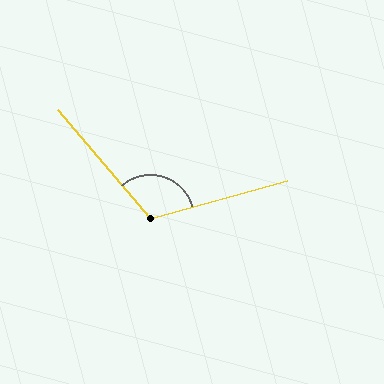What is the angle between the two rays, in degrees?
Approximately 115 degrees.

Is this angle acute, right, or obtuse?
It is obtuse.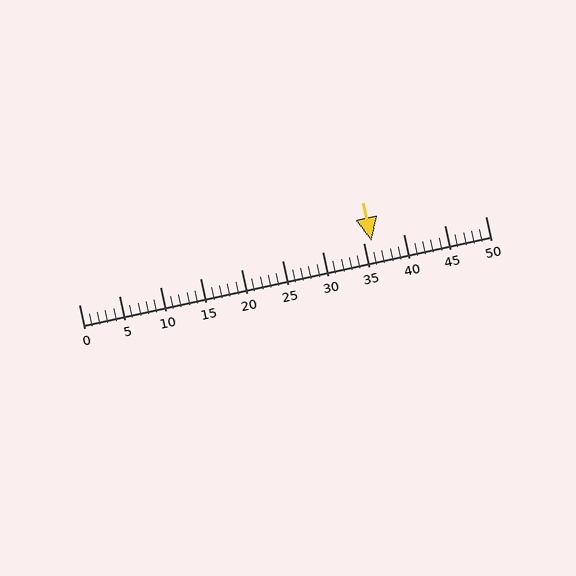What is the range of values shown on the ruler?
The ruler shows values from 0 to 50.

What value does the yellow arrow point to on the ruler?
The yellow arrow points to approximately 36.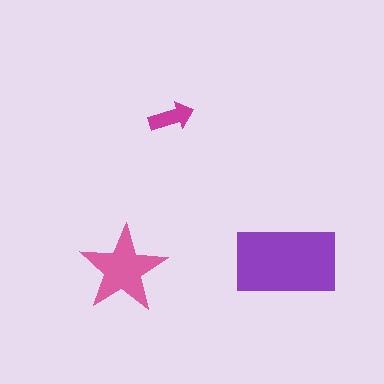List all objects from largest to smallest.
The purple rectangle, the pink star, the magenta arrow.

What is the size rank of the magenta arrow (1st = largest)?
3rd.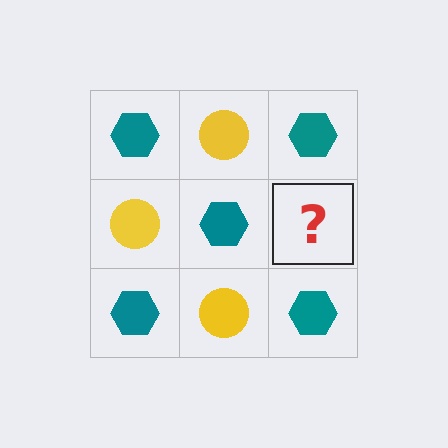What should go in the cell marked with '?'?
The missing cell should contain a yellow circle.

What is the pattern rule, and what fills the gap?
The rule is that it alternates teal hexagon and yellow circle in a checkerboard pattern. The gap should be filled with a yellow circle.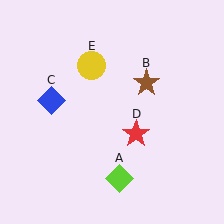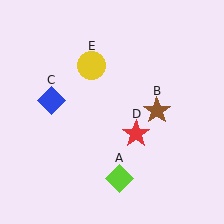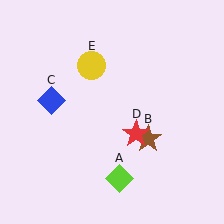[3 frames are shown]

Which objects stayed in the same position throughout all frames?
Lime diamond (object A) and blue diamond (object C) and red star (object D) and yellow circle (object E) remained stationary.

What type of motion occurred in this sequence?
The brown star (object B) rotated clockwise around the center of the scene.